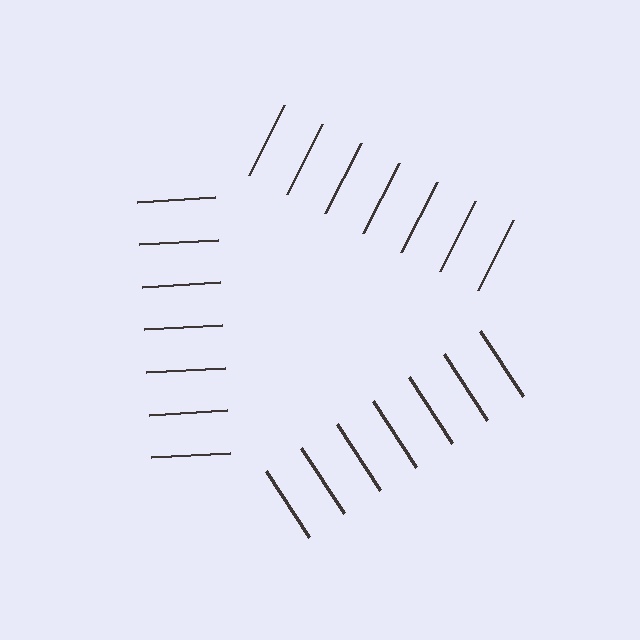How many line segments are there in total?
21 — 7 along each of the 3 edges.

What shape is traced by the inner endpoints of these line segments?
An illusory triangle — the line segments terminate on its edges but no continuous stroke is drawn.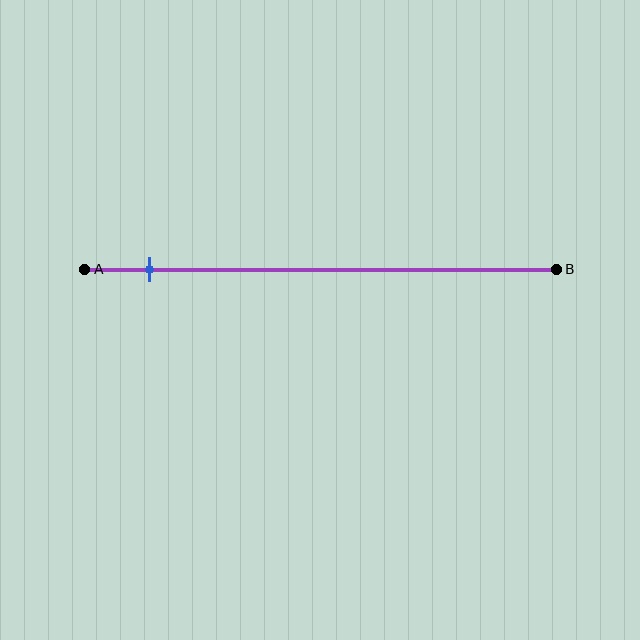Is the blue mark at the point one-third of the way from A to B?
No, the mark is at about 15% from A, not at the 33% one-third point.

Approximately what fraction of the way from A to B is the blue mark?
The blue mark is approximately 15% of the way from A to B.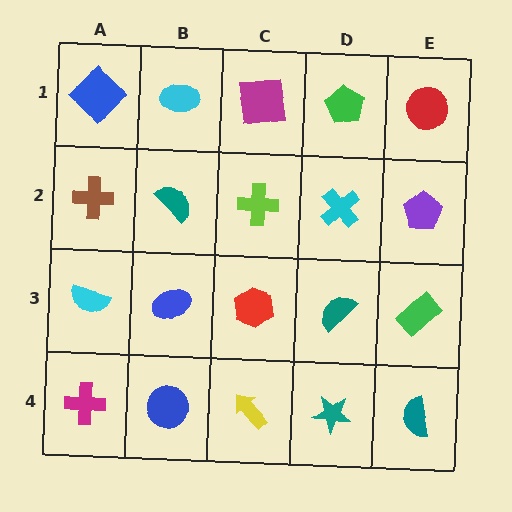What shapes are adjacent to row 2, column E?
A red circle (row 1, column E), a green rectangle (row 3, column E), a cyan cross (row 2, column D).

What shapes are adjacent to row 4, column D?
A teal semicircle (row 3, column D), a yellow arrow (row 4, column C), a teal semicircle (row 4, column E).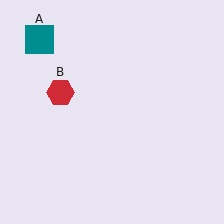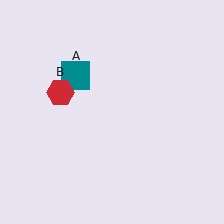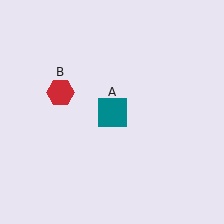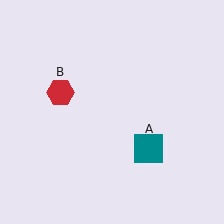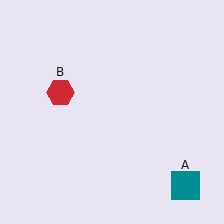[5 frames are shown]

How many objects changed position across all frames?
1 object changed position: teal square (object A).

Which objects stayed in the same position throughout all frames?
Red hexagon (object B) remained stationary.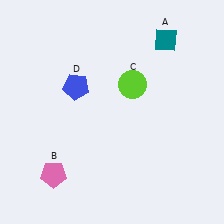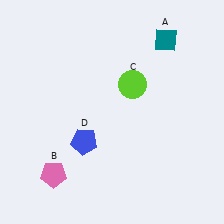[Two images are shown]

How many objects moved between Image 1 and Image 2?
1 object moved between the two images.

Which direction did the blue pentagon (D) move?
The blue pentagon (D) moved down.